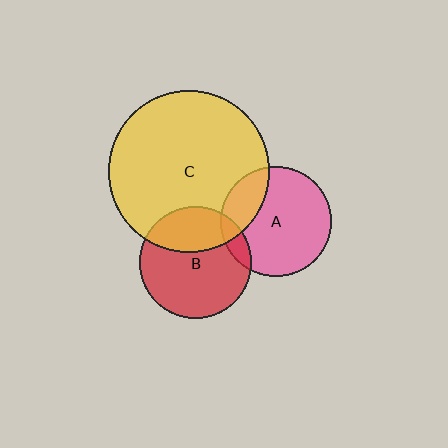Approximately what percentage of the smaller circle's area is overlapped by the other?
Approximately 30%.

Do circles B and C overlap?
Yes.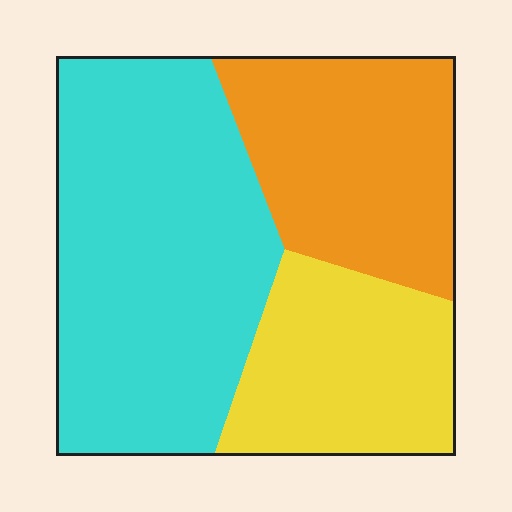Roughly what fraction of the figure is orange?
Orange takes up about one quarter (1/4) of the figure.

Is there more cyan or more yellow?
Cyan.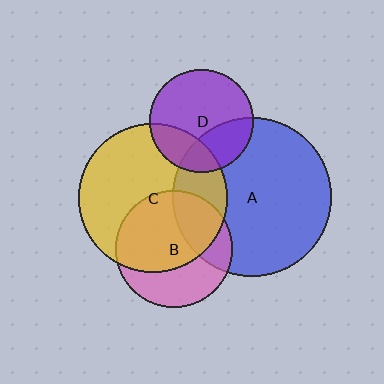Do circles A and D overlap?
Yes.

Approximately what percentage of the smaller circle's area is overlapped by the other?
Approximately 30%.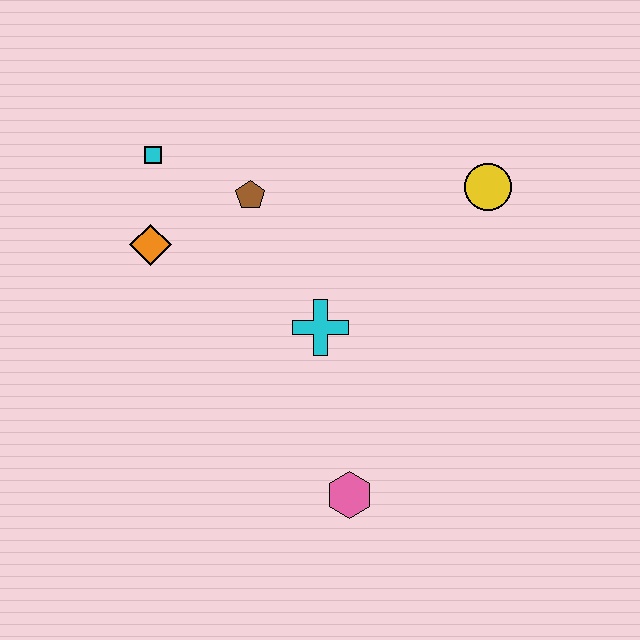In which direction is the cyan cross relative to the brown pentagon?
The cyan cross is below the brown pentagon.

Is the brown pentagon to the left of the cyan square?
No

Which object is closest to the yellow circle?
The cyan cross is closest to the yellow circle.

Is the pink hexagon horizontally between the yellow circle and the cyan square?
Yes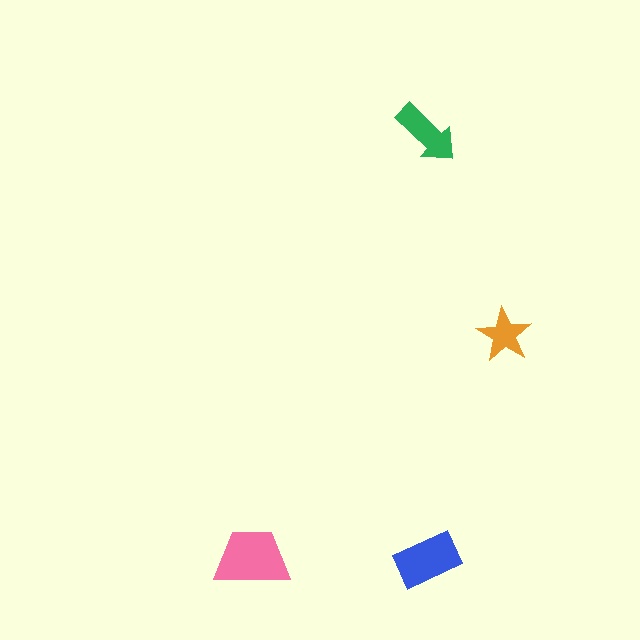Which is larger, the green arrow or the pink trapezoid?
The pink trapezoid.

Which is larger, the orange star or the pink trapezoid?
The pink trapezoid.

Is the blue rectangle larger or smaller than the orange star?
Larger.